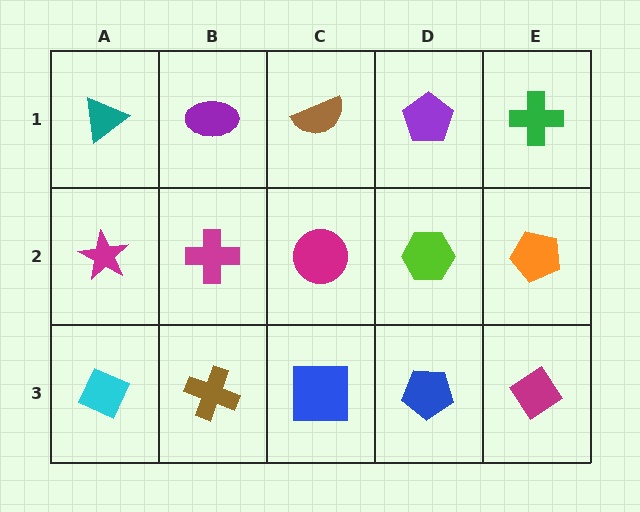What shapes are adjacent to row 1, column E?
An orange pentagon (row 2, column E), a purple pentagon (row 1, column D).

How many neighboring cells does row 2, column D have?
4.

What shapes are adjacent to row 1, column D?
A lime hexagon (row 2, column D), a brown semicircle (row 1, column C), a green cross (row 1, column E).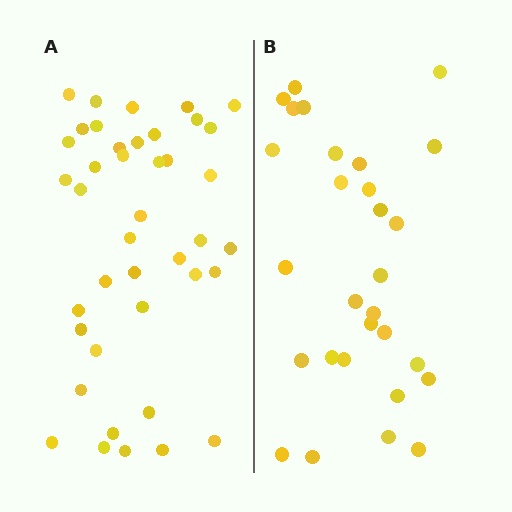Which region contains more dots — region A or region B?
Region A (the left region) has more dots.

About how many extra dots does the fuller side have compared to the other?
Region A has roughly 12 or so more dots than region B.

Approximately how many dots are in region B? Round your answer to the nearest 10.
About 30 dots. (The exact count is 29, which rounds to 30.)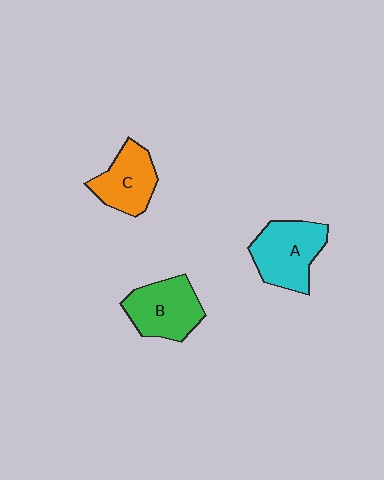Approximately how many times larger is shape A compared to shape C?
Approximately 1.3 times.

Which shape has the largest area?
Shape A (cyan).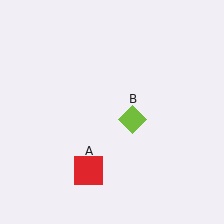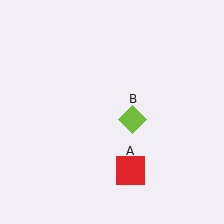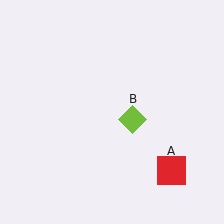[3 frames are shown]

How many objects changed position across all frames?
1 object changed position: red square (object A).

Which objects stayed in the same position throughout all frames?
Lime diamond (object B) remained stationary.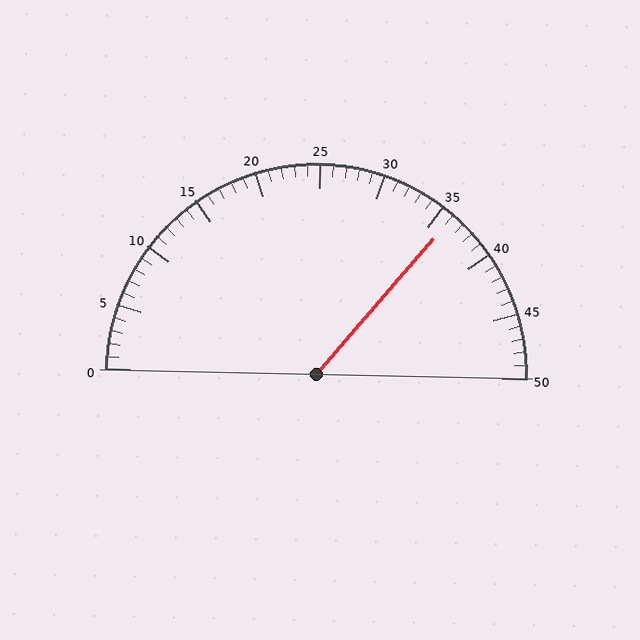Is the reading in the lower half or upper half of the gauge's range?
The reading is in the upper half of the range (0 to 50).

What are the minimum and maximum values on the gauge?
The gauge ranges from 0 to 50.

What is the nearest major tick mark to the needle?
The nearest major tick mark is 35.